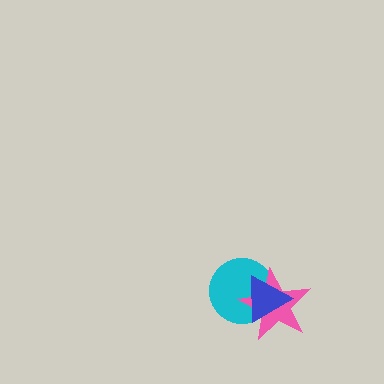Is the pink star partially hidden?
Yes, it is partially covered by another shape.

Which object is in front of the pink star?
The blue triangle is in front of the pink star.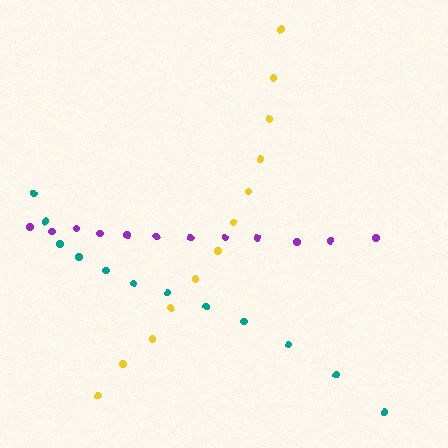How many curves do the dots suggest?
There are 3 distinct paths.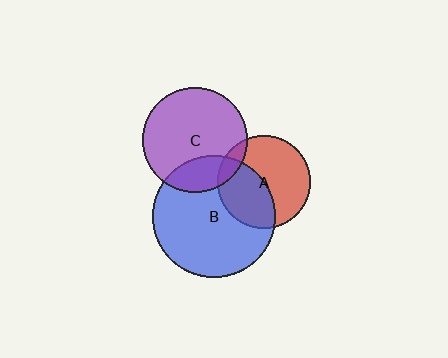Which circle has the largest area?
Circle B (blue).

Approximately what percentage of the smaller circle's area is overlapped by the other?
Approximately 10%.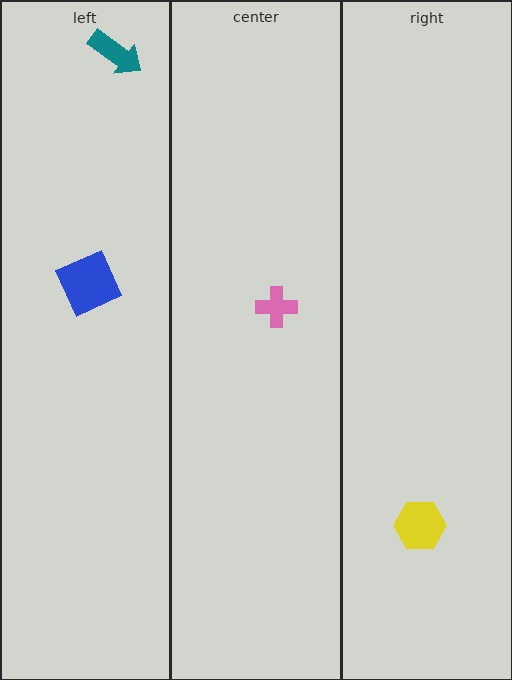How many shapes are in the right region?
1.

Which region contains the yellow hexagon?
The right region.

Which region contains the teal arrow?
The left region.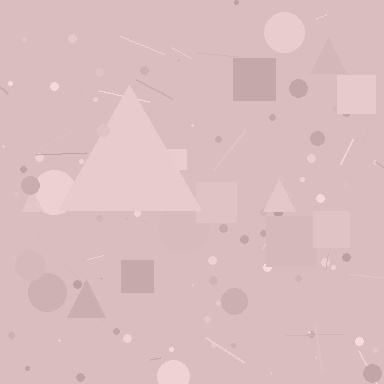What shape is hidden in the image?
A triangle is hidden in the image.